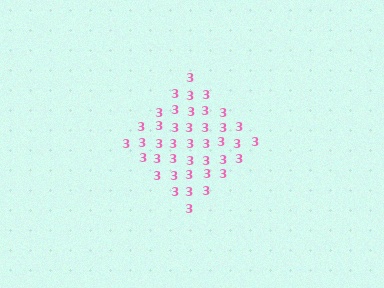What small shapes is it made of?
It is made of small digit 3's.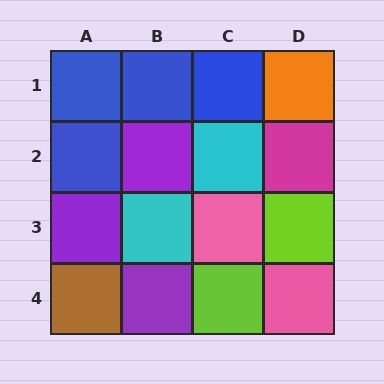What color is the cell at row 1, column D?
Orange.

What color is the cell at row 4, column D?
Pink.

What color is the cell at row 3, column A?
Purple.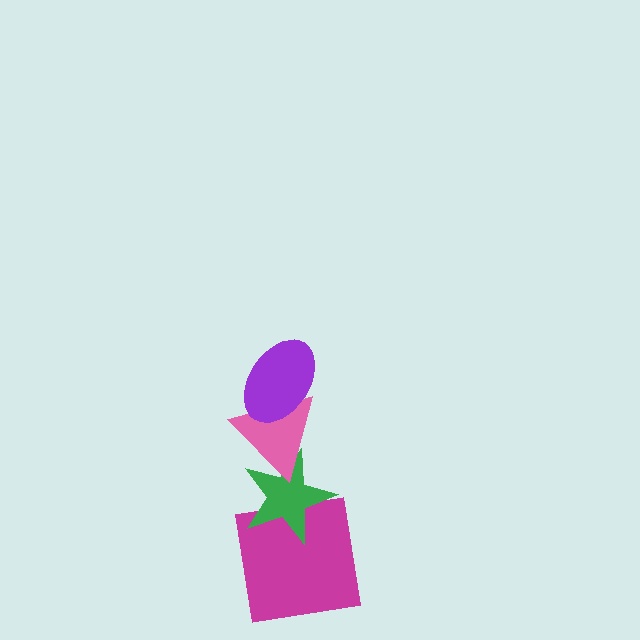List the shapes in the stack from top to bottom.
From top to bottom: the purple ellipse, the pink triangle, the green star, the magenta square.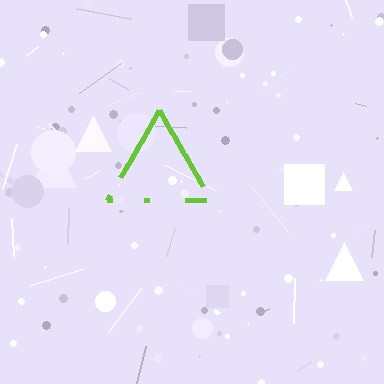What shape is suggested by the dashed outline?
The dashed outline suggests a triangle.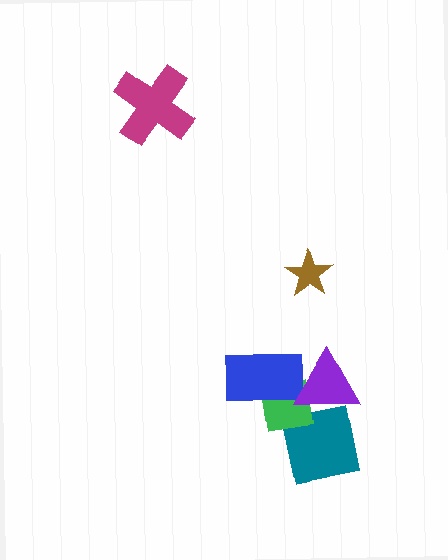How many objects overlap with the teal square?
2 objects overlap with the teal square.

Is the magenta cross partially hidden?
No, no other shape covers it.